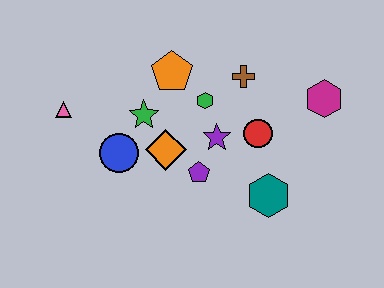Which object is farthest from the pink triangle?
The magenta hexagon is farthest from the pink triangle.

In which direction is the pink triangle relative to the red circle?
The pink triangle is to the left of the red circle.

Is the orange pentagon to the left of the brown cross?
Yes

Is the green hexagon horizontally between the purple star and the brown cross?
No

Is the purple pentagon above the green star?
No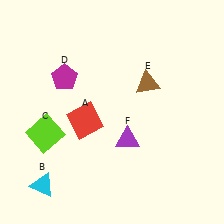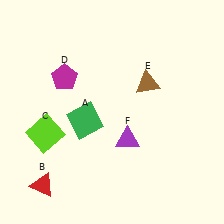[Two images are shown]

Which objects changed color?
A changed from red to green. B changed from cyan to red.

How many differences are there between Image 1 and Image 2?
There are 2 differences between the two images.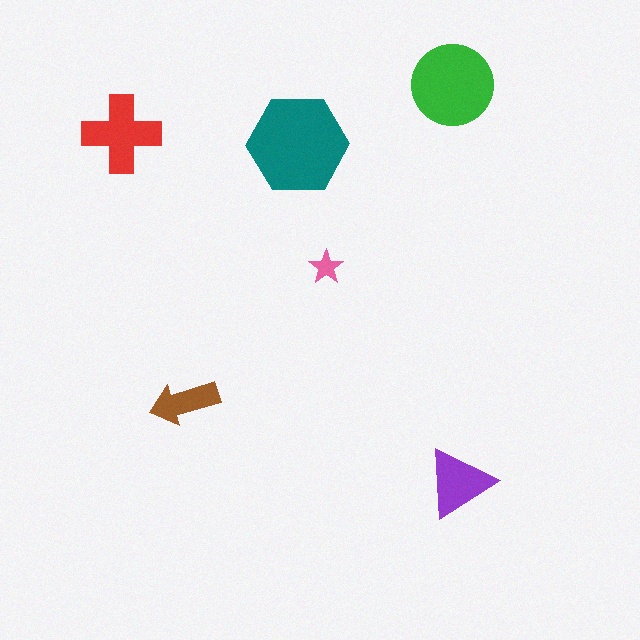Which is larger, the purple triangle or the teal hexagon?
The teal hexagon.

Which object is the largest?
The teal hexagon.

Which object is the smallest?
The pink star.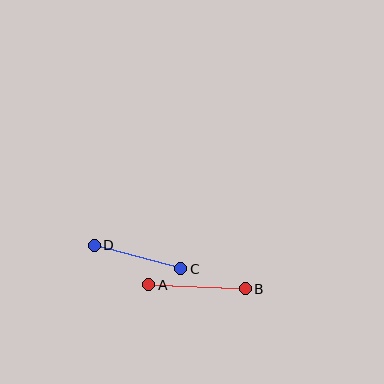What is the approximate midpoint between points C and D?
The midpoint is at approximately (137, 257) pixels.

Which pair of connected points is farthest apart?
Points A and B are farthest apart.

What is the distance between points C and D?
The distance is approximately 90 pixels.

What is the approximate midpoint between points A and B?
The midpoint is at approximately (197, 287) pixels.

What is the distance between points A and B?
The distance is approximately 97 pixels.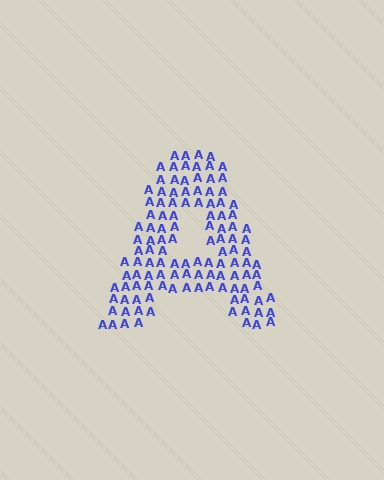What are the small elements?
The small elements are letter A's.